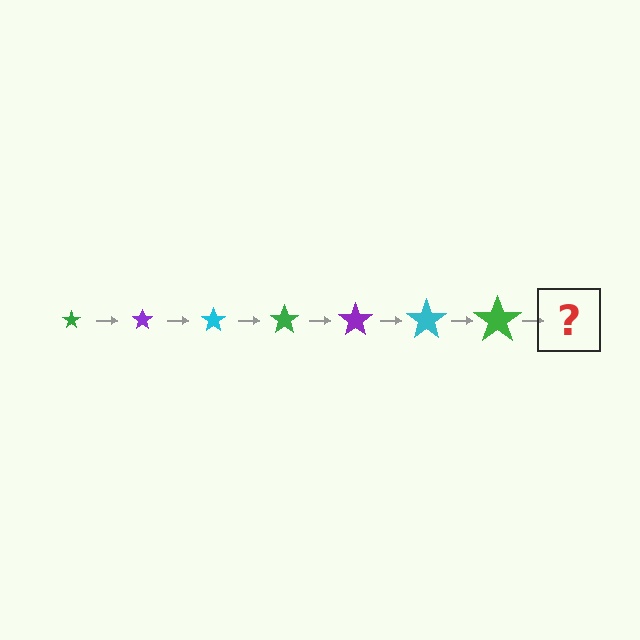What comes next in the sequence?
The next element should be a purple star, larger than the previous one.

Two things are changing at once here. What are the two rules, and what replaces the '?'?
The two rules are that the star grows larger each step and the color cycles through green, purple, and cyan. The '?' should be a purple star, larger than the previous one.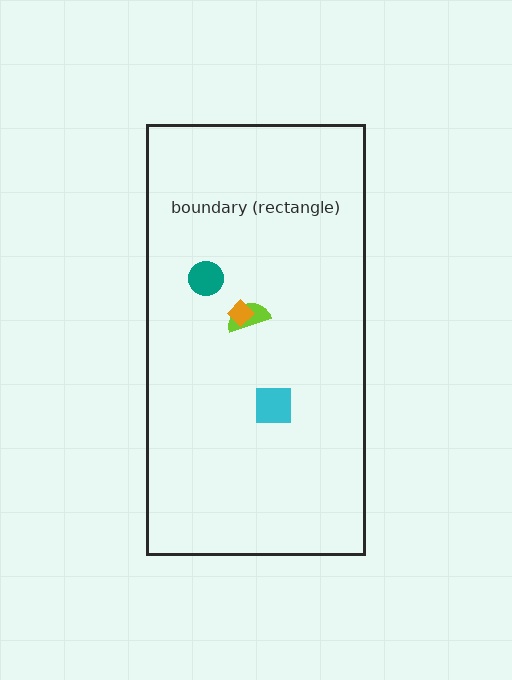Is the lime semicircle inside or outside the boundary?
Inside.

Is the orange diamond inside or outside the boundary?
Inside.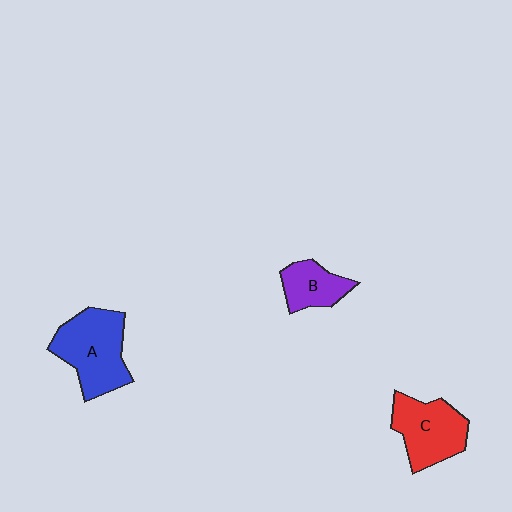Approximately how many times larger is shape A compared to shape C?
Approximately 1.2 times.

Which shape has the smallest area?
Shape B (purple).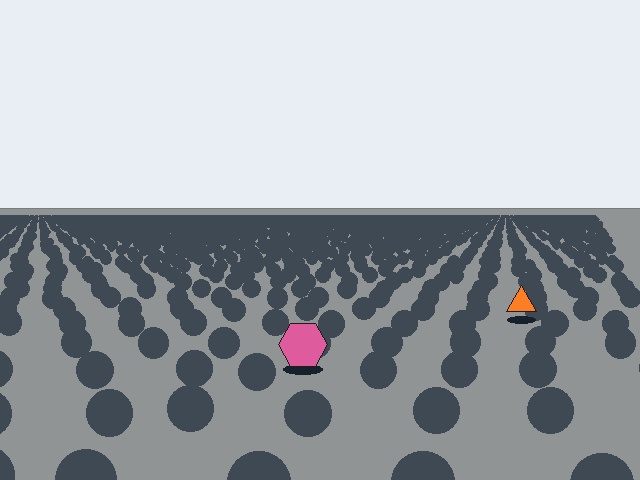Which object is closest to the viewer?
The pink hexagon is closest. The texture marks near it are larger and more spread out.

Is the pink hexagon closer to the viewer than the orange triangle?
Yes. The pink hexagon is closer — you can tell from the texture gradient: the ground texture is coarser near it.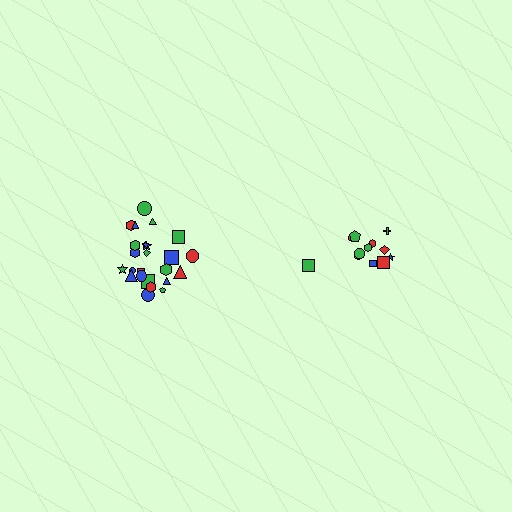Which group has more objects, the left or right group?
The left group.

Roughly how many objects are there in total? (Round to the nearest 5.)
Roughly 35 objects in total.